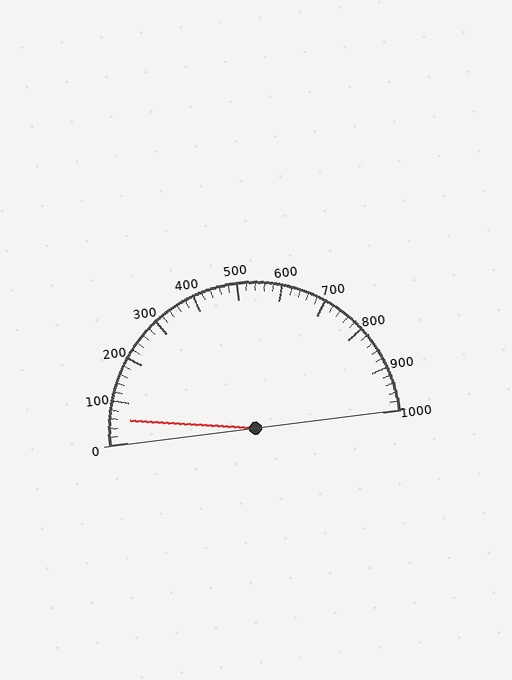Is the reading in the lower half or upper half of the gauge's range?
The reading is in the lower half of the range (0 to 1000).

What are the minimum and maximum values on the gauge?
The gauge ranges from 0 to 1000.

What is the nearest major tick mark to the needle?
The nearest major tick mark is 100.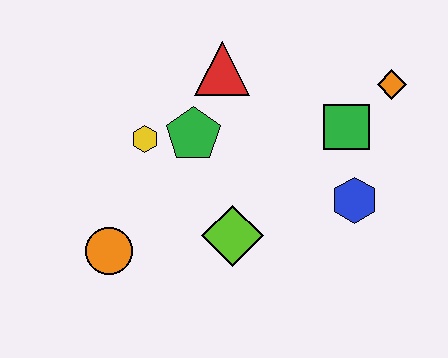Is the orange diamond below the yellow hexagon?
No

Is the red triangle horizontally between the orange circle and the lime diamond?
Yes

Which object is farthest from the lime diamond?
The orange diamond is farthest from the lime diamond.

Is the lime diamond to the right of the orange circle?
Yes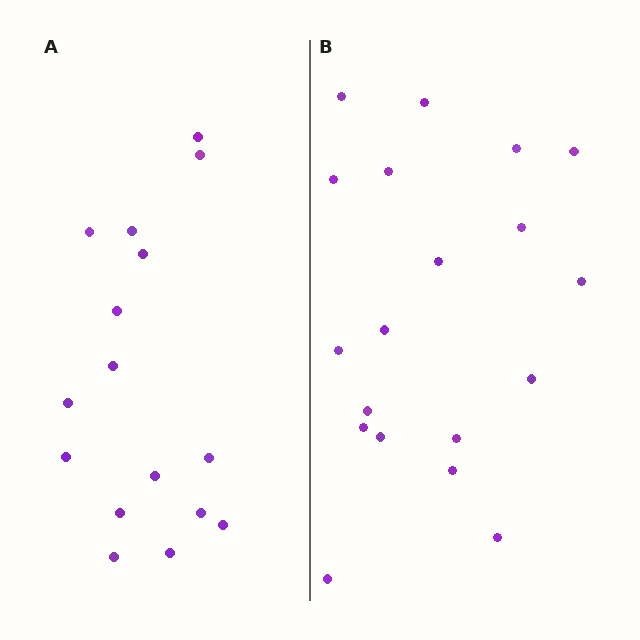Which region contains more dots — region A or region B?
Region B (the right region) has more dots.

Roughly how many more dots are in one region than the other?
Region B has just a few more — roughly 2 or 3 more dots than region A.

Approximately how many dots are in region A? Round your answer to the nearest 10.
About 20 dots. (The exact count is 16, which rounds to 20.)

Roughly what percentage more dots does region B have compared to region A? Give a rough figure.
About 20% more.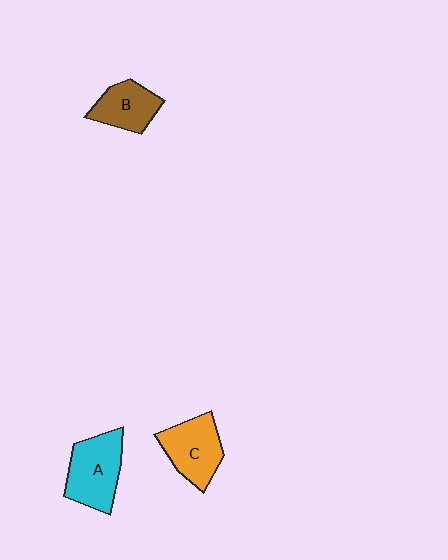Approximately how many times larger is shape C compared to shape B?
Approximately 1.2 times.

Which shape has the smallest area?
Shape B (brown).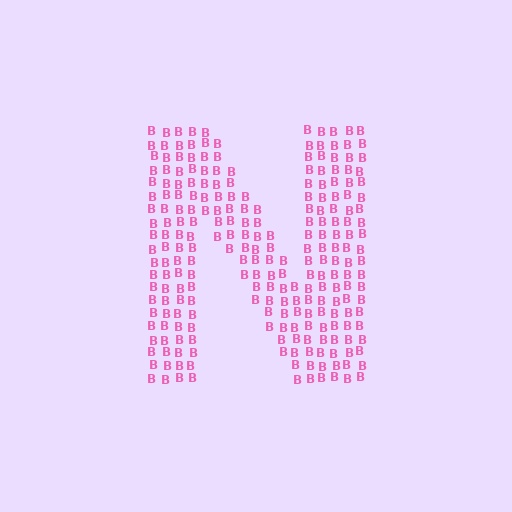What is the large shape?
The large shape is the letter N.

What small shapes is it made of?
It is made of small letter B's.